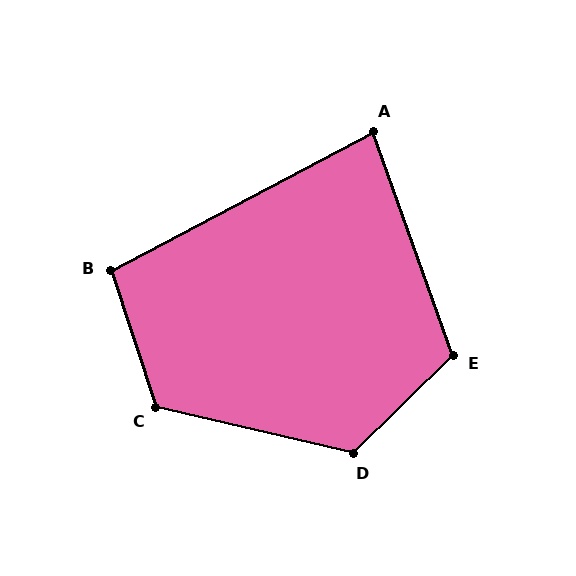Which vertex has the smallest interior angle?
A, at approximately 82 degrees.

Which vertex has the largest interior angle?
D, at approximately 122 degrees.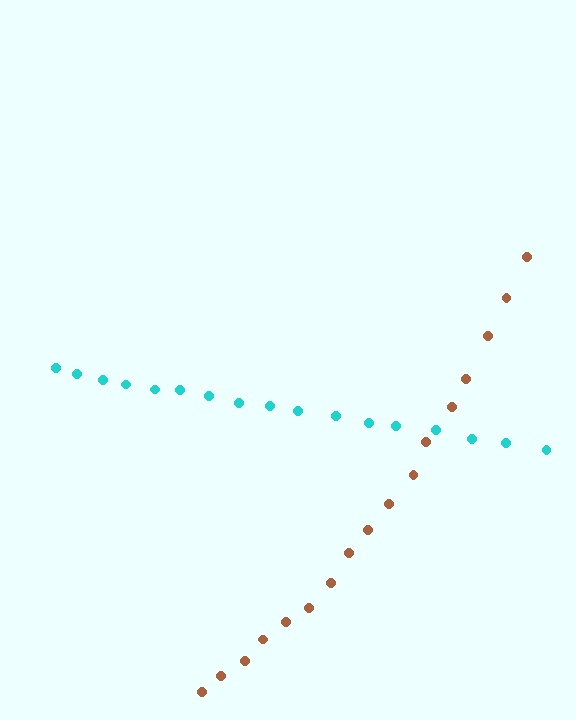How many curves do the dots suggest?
There are 2 distinct paths.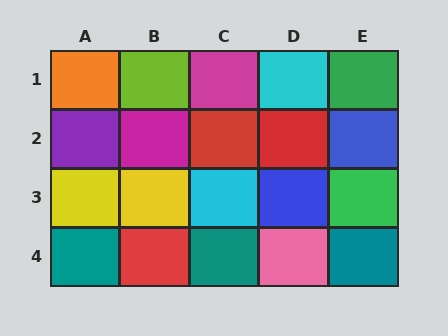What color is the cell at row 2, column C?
Red.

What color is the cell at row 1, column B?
Lime.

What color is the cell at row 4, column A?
Teal.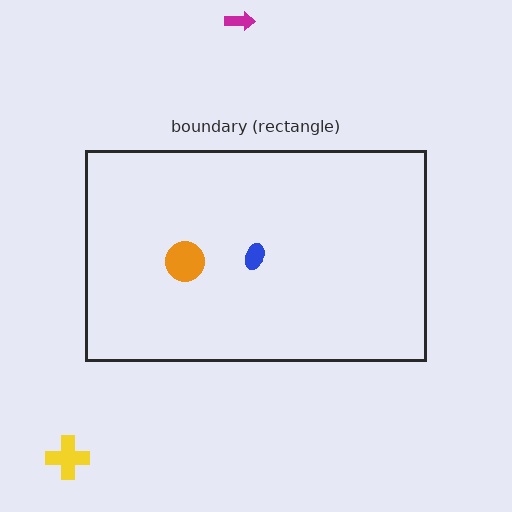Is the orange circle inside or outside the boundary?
Inside.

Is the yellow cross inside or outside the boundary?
Outside.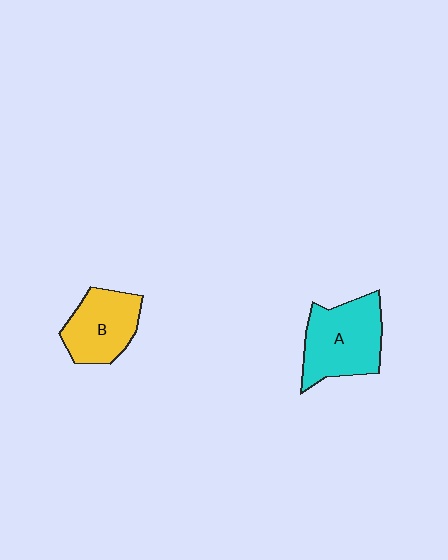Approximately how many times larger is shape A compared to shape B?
Approximately 1.3 times.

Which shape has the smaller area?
Shape B (yellow).